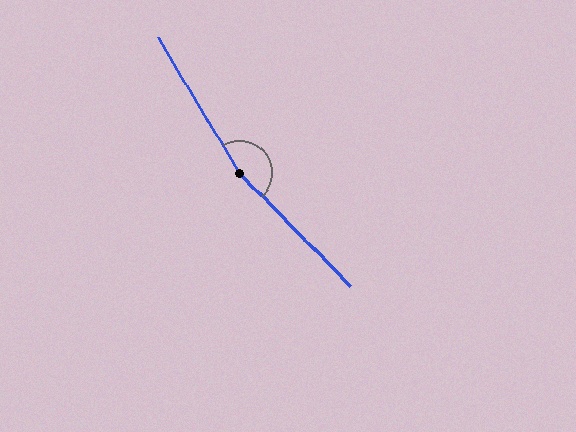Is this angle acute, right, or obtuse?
It is obtuse.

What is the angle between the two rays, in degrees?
Approximately 167 degrees.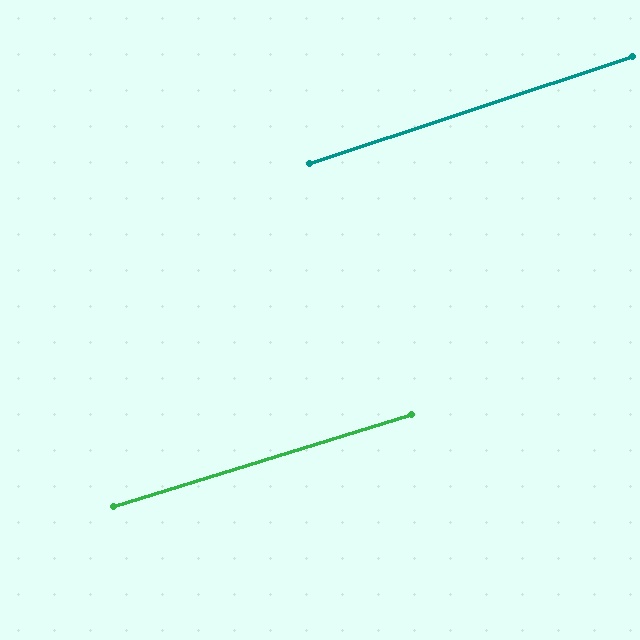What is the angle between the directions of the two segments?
Approximately 1 degree.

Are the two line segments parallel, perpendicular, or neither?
Parallel — their directions differ by only 1.2°.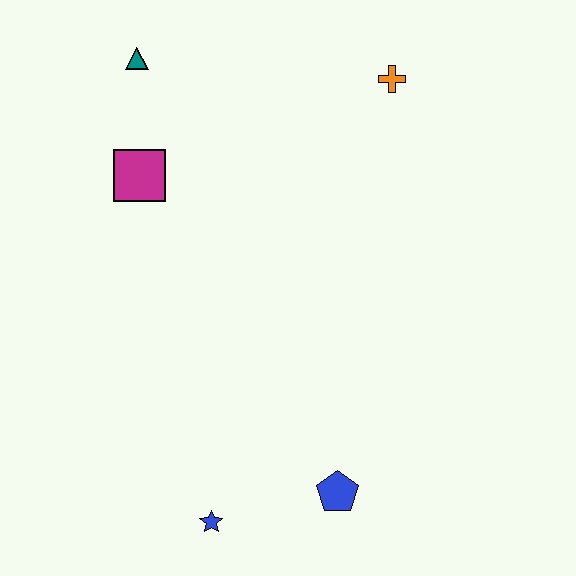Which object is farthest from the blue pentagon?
The teal triangle is farthest from the blue pentagon.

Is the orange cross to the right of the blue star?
Yes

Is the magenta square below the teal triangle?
Yes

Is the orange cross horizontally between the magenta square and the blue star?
No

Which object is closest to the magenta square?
The teal triangle is closest to the magenta square.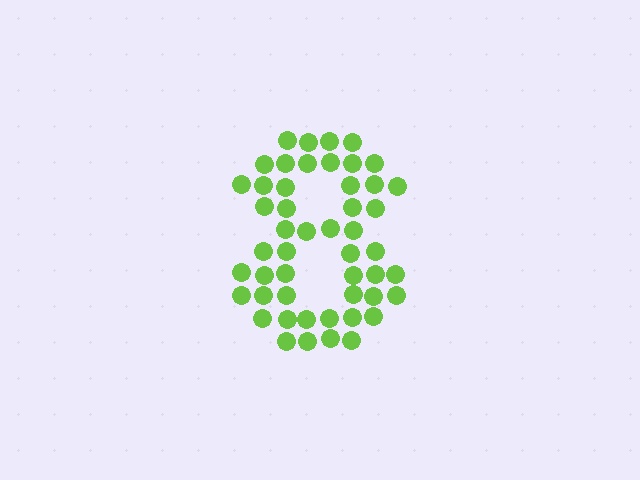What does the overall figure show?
The overall figure shows the digit 8.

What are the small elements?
The small elements are circles.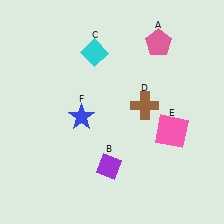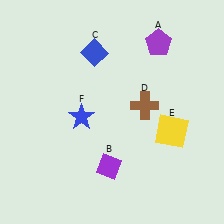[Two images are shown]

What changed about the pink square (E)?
In Image 1, E is pink. In Image 2, it changed to yellow.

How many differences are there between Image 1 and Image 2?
There are 3 differences between the two images.